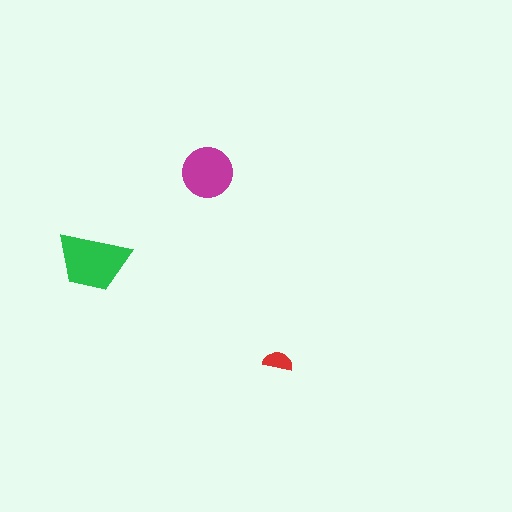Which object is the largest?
The green trapezoid.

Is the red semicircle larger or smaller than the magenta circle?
Smaller.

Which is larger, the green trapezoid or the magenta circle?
The green trapezoid.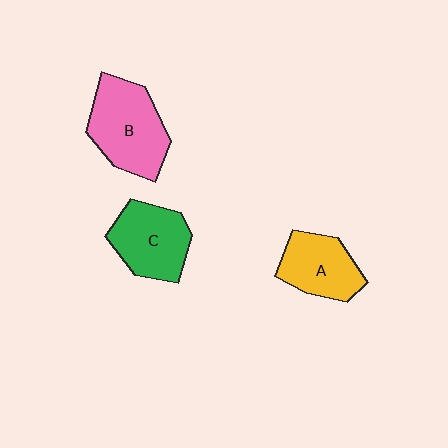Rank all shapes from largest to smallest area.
From largest to smallest: B (pink), C (green), A (yellow).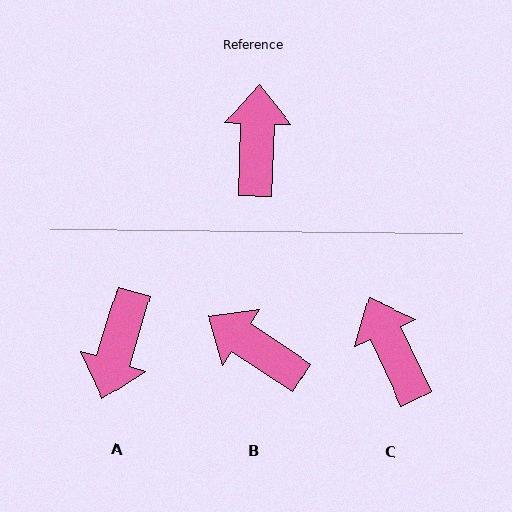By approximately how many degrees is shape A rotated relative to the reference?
Approximately 165 degrees counter-clockwise.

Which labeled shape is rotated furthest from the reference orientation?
A, about 165 degrees away.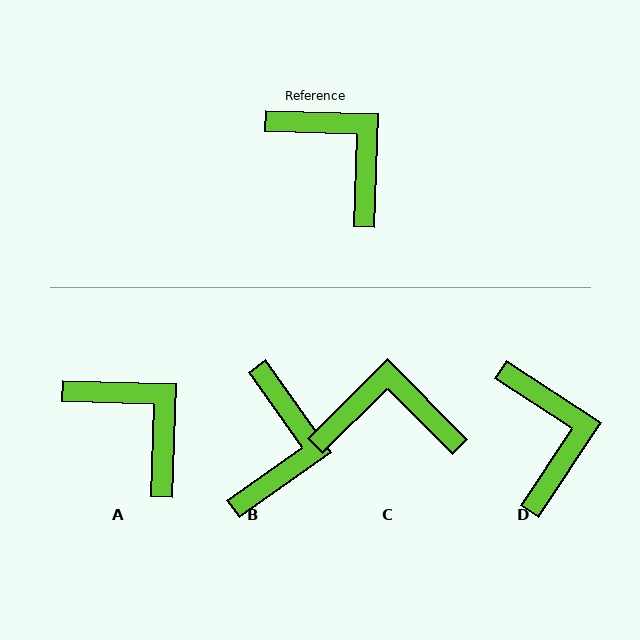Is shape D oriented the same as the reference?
No, it is off by about 32 degrees.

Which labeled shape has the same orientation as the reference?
A.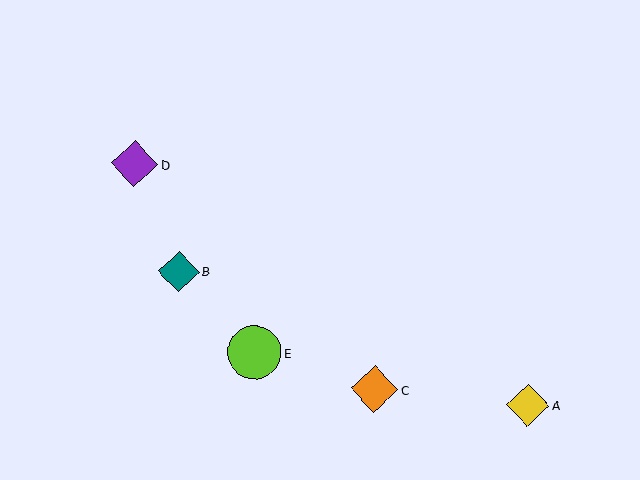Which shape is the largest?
The lime circle (labeled E) is the largest.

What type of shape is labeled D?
Shape D is a purple diamond.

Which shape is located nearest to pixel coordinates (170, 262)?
The teal diamond (labeled B) at (179, 271) is nearest to that location.